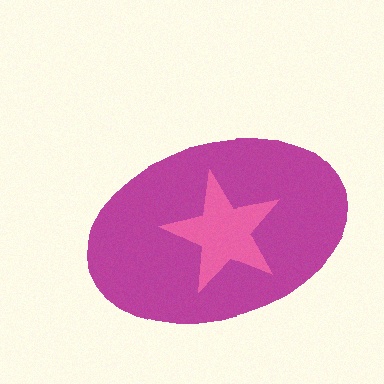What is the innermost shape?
The pink star.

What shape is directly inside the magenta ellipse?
The pink star.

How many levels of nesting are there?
2.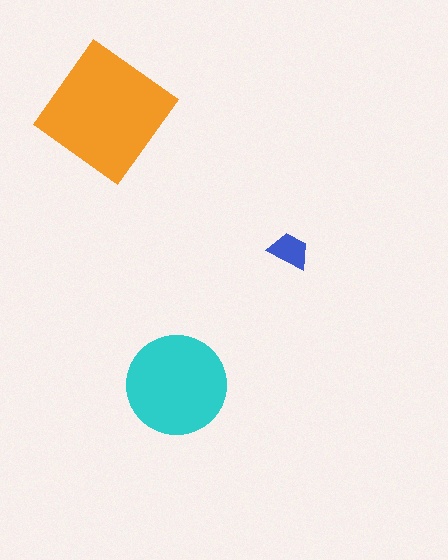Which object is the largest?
The orange diamond.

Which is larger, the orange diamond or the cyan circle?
The orange diamond.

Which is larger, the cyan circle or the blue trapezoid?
The cyan circle.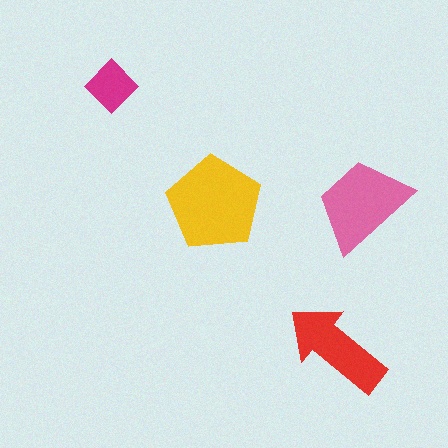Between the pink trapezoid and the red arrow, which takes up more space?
The pink trapezoid.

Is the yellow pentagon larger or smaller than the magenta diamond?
Larger.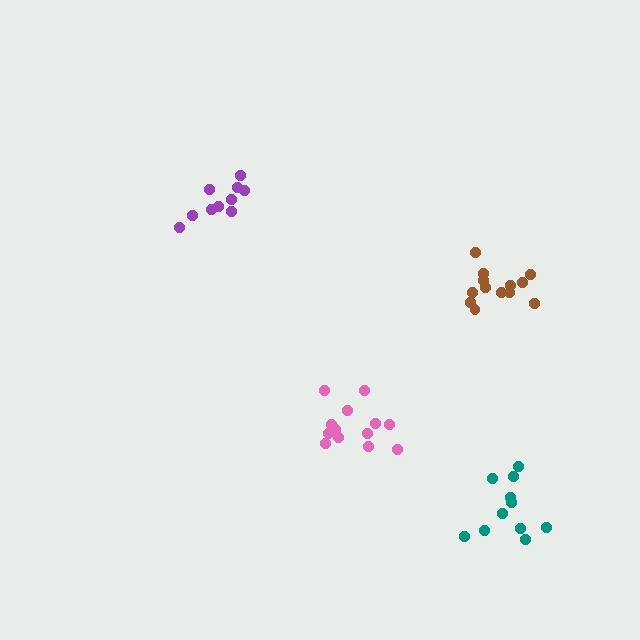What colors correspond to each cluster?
The clusters are colored: purple, teal, brown, pink.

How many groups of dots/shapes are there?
There are 4 groups.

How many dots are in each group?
Group 1: 10 dots, Group 2: 11 dots, Group 3: 13 dots, Group 4: 13 dots (47 total).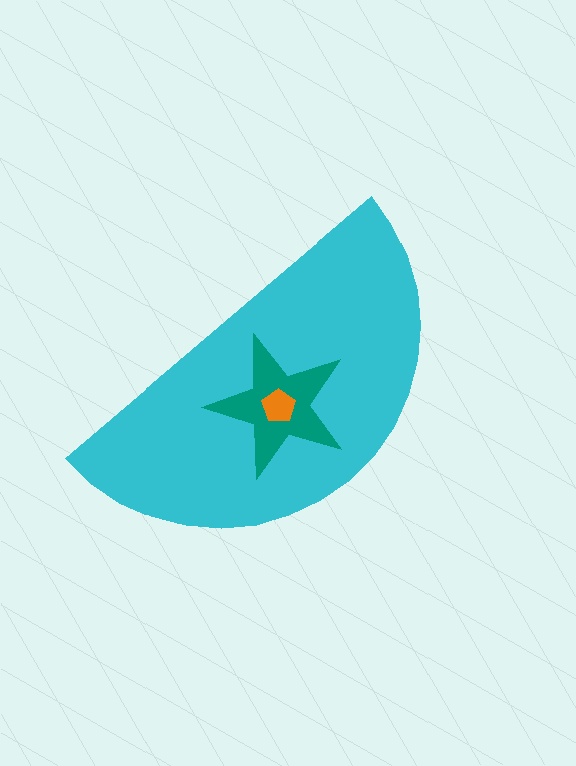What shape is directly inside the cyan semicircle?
The teal star.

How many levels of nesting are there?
3.